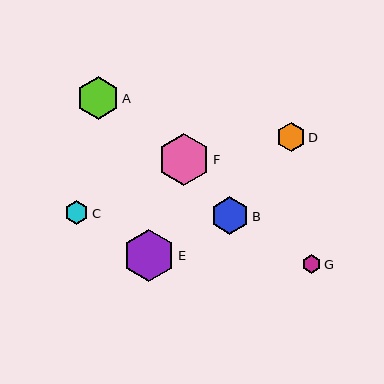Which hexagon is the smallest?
Hexagon G is the smallest with a size of approximately 18 pixels.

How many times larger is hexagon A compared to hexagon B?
Hexagon A is approximately 1.1 times the size of hexagon B.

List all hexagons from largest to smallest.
From largest to smallest: E, F, A, B, D, C, G.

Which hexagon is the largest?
Hexagon E is the largest with a size of approximately 52 pixels.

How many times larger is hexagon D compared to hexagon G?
Hexagon D is approximately 1.6 times the size of hexagon G.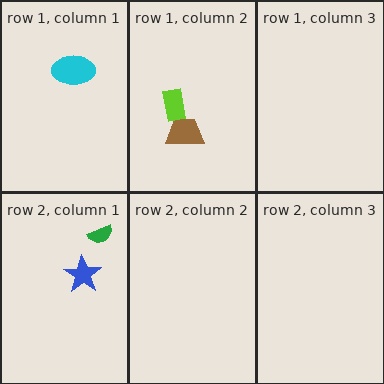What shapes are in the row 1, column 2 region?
The brown trapezoid, the lime rectangle.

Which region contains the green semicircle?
The row 2, column 1 region.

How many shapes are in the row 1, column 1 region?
1.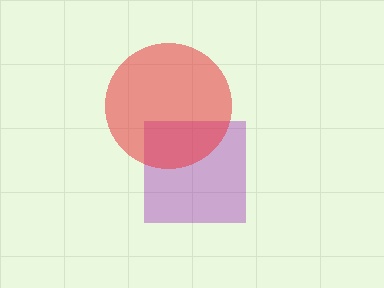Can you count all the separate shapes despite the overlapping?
Yes, there are 2 separate shapes.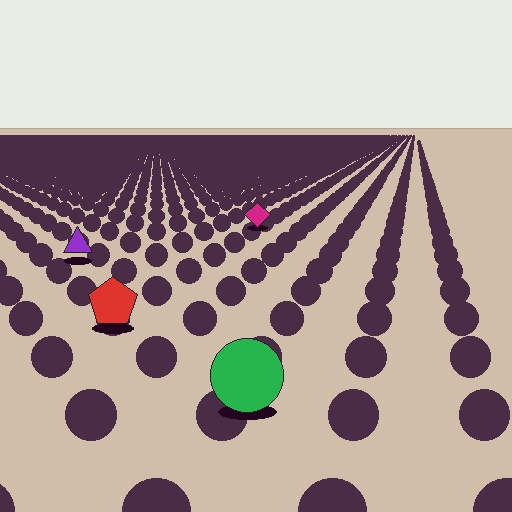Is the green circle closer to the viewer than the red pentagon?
Yes. The green circle is closer — you can tell from the texture gradient: the ground texture is coarser near it.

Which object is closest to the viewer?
The green circle is closest. The texture marks near it are larger and more spread out.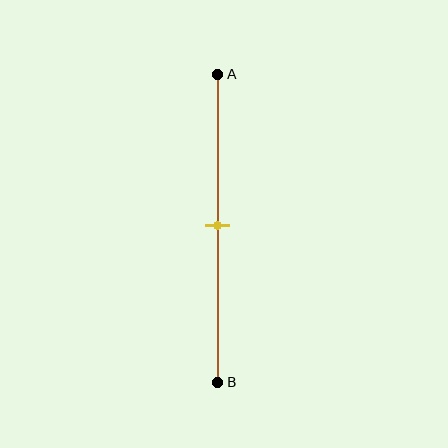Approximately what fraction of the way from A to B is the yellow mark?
The yellow mark is approximately 50% of the way from A to B.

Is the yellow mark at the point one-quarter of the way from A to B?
No, the mark is at about 50% from A, not at the 25% one-quarter point.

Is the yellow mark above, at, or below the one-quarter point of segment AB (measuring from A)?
The yellow mark is below the one-quarter point of segment AB.